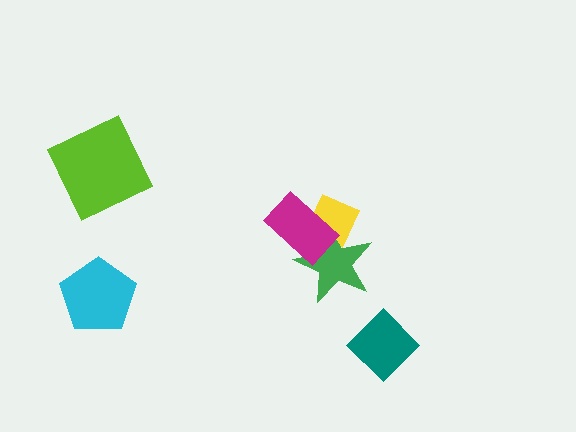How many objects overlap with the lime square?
0 objects overlap with the lime square.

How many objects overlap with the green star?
2 objects overlap with the green star.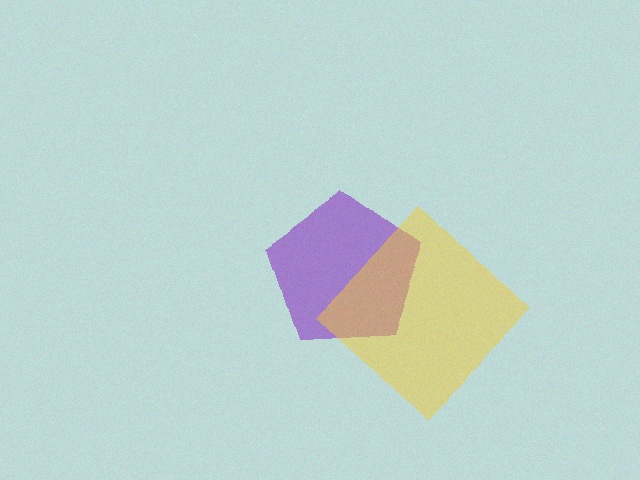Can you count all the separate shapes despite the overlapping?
Yes, there are 2 separate shapes.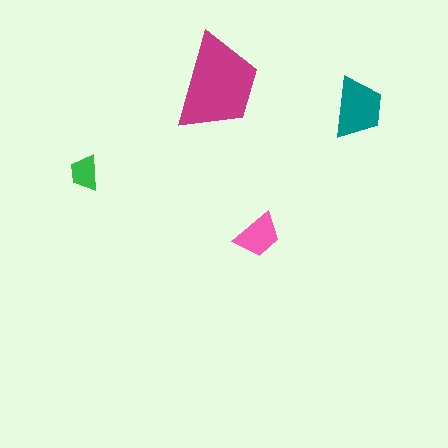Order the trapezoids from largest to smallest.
the magenta one, the teal one, the pink one, the green one.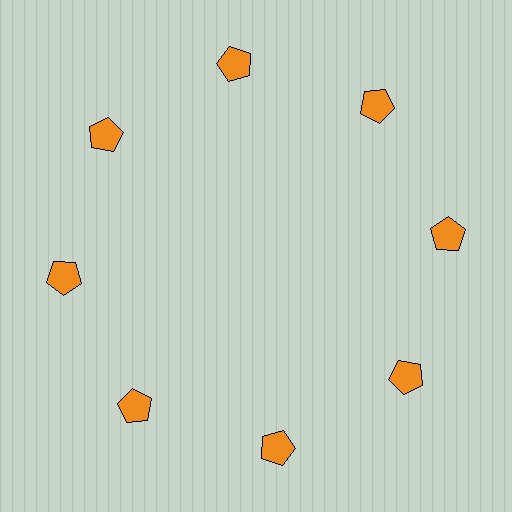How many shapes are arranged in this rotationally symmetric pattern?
There are 8 shapes, arranged in 8 groups of 1.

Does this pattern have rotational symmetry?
Yes, this pattern has 8-fold rotational symmetry. It looks the same after rotating 45 degrees around the center.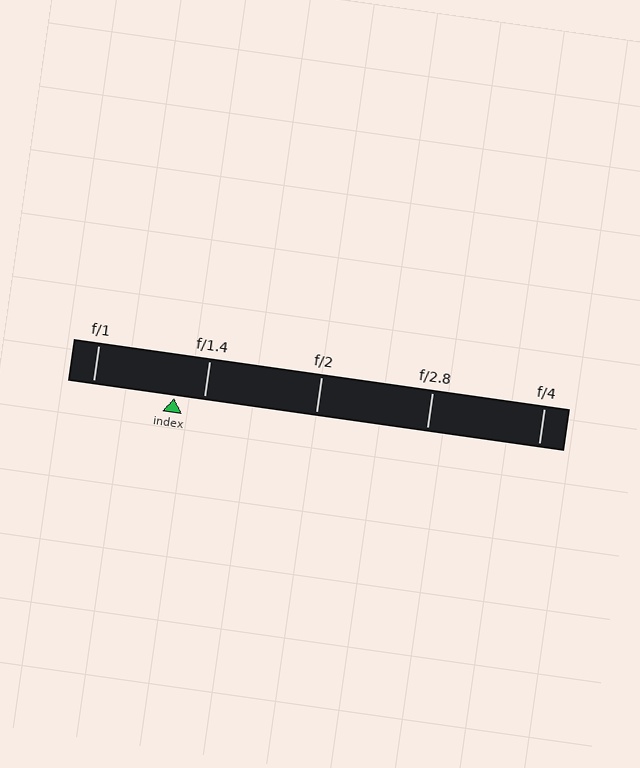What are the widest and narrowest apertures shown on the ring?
The widest aperture shown is f/1 and the narrowest is f/4.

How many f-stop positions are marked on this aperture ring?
There are 5 f-stop positions marked.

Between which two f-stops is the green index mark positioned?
The index mark is between f/1 and f/1.4.